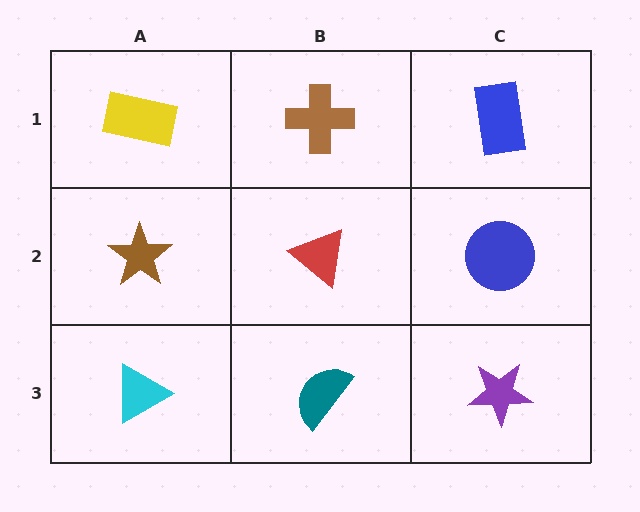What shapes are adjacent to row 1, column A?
A brown star (row 2, column A), a brown cross (row 1, column B).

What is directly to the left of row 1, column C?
A brown cross.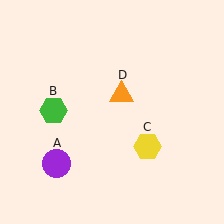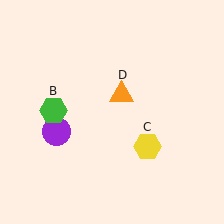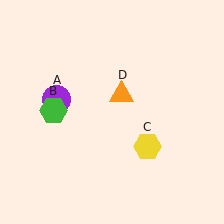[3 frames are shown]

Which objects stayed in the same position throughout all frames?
Green hexagon (object B) and yellow hexagon (object C) and orange triangle (object D) remained stationary.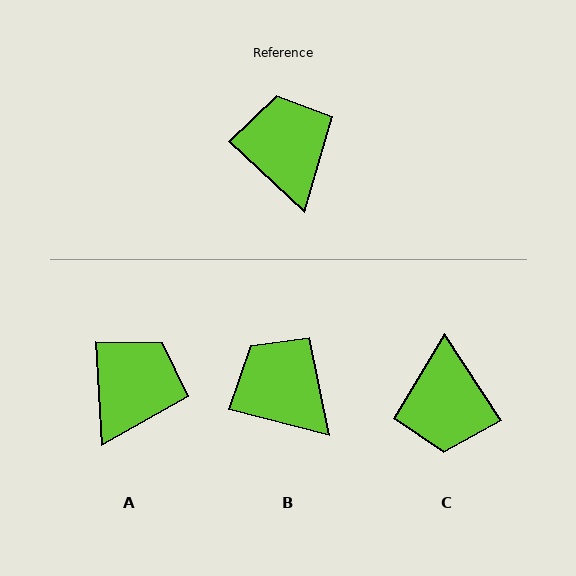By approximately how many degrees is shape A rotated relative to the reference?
Approximately 44 degrees clockwise.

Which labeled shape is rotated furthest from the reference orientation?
C, about 166 degrees away.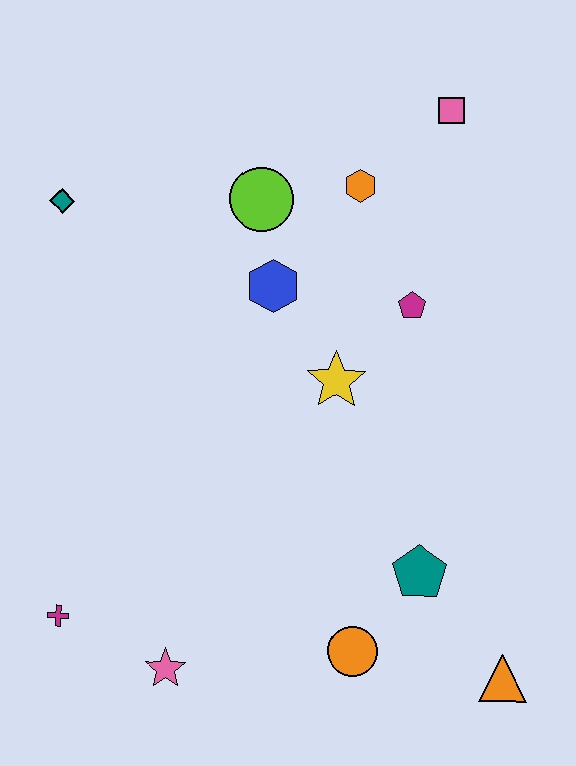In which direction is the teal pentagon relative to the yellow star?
The teal pentagon is below the yellow star.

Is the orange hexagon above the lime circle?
Yes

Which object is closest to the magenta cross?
The pink star is closest to the magenta cross.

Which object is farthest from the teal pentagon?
The teal diamond is farthest from the teal pentagon.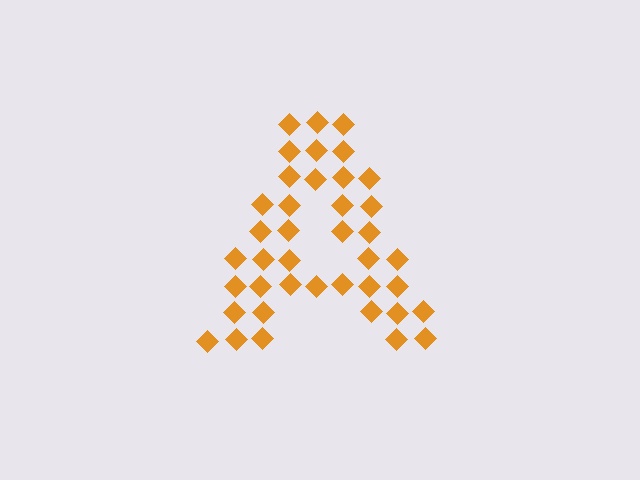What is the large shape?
The large shape is the letter A.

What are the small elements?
The small elements are diamonds.